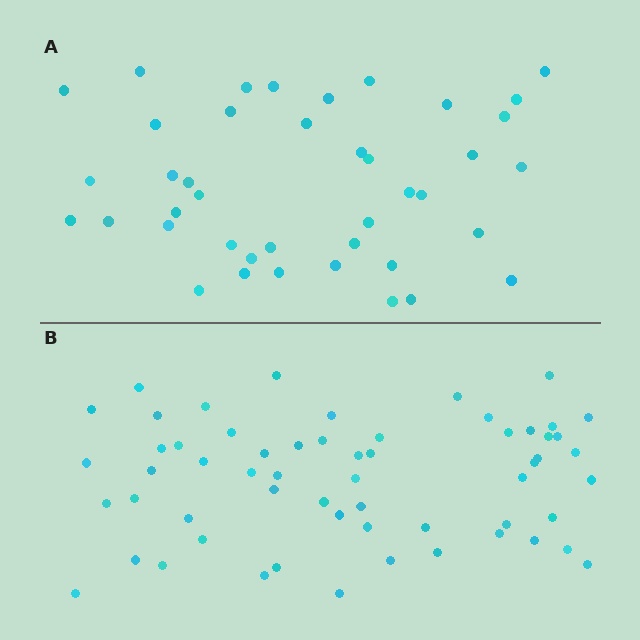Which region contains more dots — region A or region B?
Region B (the bottom region) has more dots.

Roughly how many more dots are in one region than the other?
Region B has approximately 20 more dots than region A.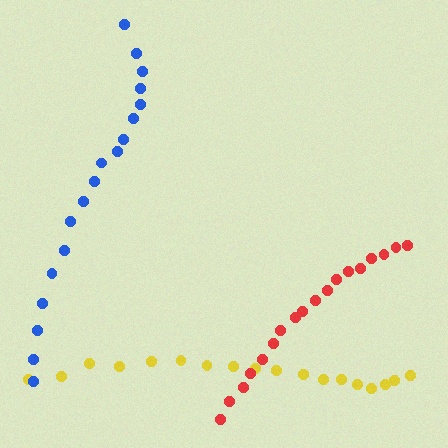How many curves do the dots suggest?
There are 3 distinct paths.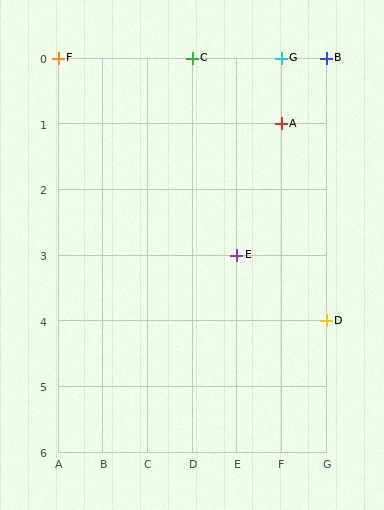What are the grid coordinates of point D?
Point D is at grid coordinates (G, 4).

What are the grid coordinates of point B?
Point B is at grid coordinates (G, 0).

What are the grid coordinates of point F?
Point F is at grid coordinates (A, 0).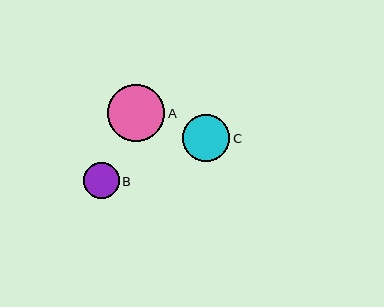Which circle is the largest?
Circle A is the largest with a size of approximately 57 pixels.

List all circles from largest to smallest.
From largest to smallest: A, C, B.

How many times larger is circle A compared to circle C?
Circle A is approximately 1.2 times the size of circle C.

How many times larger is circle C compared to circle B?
Circle C is approximately 1.3 times the size of circle B.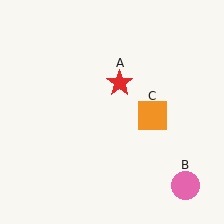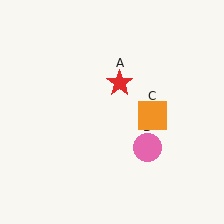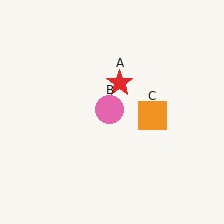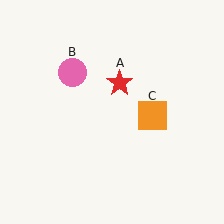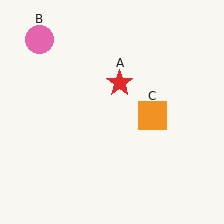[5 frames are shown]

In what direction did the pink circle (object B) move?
The pink circle (object B) moved up and to the left.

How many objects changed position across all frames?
1 object changed position: pink circle (object B).